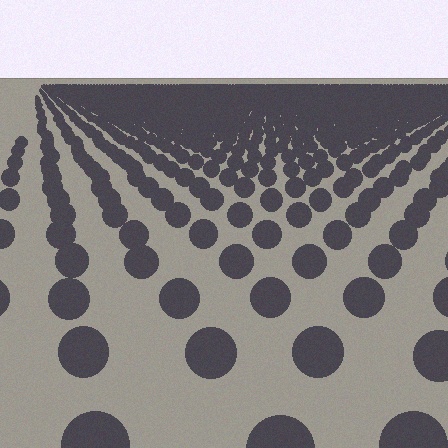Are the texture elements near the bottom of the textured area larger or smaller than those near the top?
Larger. Near the bottom, elements are closer to the viewer and appear at a bigger on-screen size.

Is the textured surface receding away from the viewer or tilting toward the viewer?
The surface is receding away from the viewer. Texture elements get smaller and denser toward the top.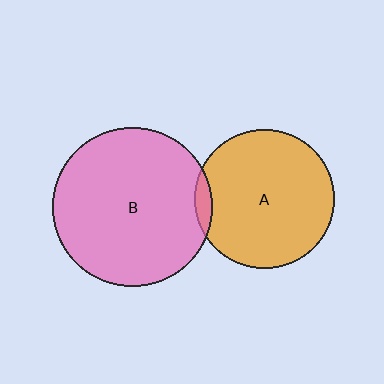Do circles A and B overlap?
Yes.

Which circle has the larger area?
Circle B (pink).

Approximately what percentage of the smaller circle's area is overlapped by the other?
Approximately 5%.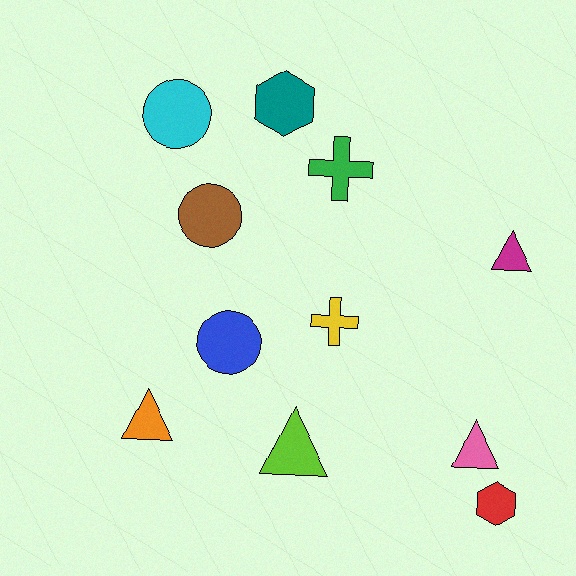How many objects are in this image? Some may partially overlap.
There are 11 objects.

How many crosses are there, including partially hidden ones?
There are 2 crosses.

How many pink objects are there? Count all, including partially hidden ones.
There is 1 pink object.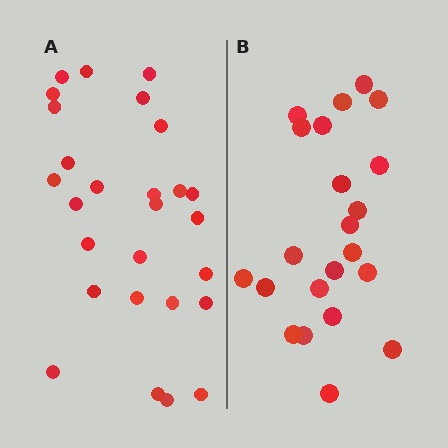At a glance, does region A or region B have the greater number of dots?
Region A (the left region) has more dots.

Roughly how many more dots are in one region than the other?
Region A has about 5 more dots than region B.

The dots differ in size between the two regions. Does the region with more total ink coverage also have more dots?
No. Region B has more total ink coverage because its dots are larger, but region A actually contains more individual dots. Total area can be misleading — the number of items is what matters here.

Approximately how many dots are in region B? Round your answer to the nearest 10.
About 20 dots. (The exact count is 22, which rounds to 20.)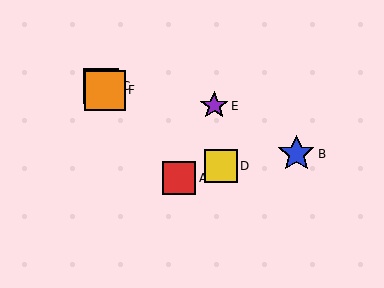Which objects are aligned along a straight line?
Objects A, C, F are aligned along a straight line.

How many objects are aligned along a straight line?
3 objects (A, C, F) are aligned along a straight line.